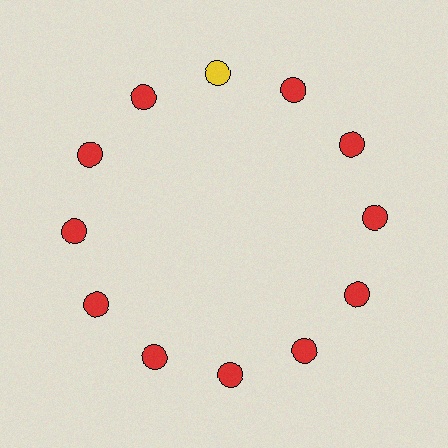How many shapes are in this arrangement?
There are 12 shapes arranged in a ring pattern.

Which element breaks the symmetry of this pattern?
The yellow circle at roughly the 12 o'clock position breaks the symmetry. All other shapes are red circles.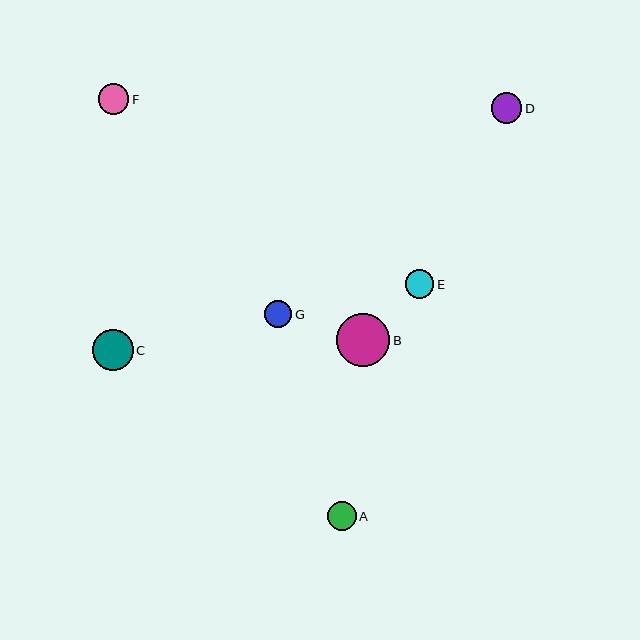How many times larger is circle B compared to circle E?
Circle B is approximately 1.9 times the size of circle E.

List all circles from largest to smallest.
From largest to smallest: B, C, F, D, A, E, G.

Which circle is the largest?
Circle B is the largest with a size of approximately 53 pixels.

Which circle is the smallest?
Circle G is the smallest with a size of approximately 27 pixels.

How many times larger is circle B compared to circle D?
Circle B is approximately 1.7 times the size of circle D.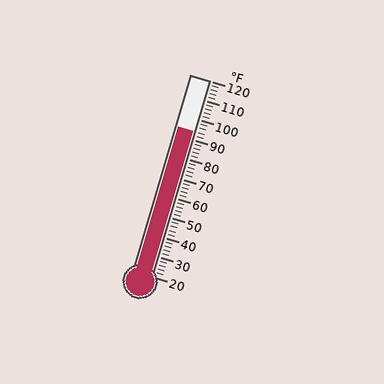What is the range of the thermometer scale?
The thermometer scale ranges from 20°F to 120°F.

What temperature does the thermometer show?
The thermometer shows approximately 94°F.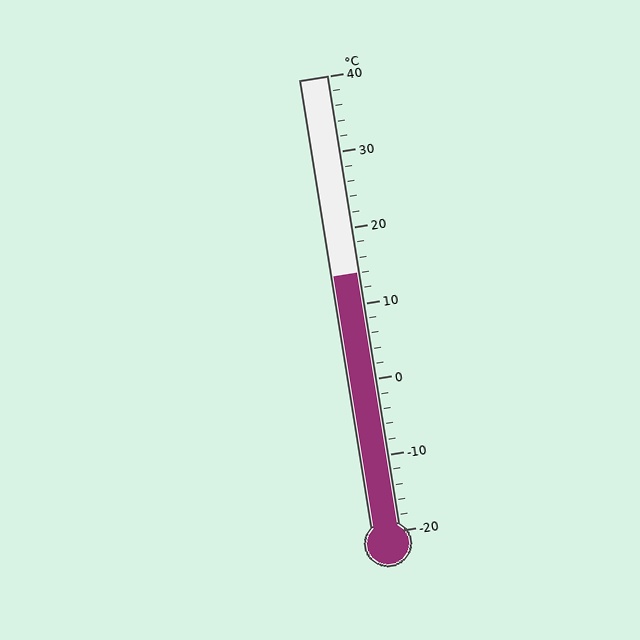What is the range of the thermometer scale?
The thermometer scale ranges from -20°C to 40°C.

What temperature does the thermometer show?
The thermometer shows approximately 14°C.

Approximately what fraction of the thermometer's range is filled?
The thermometer is filled to approximately 55% of its range.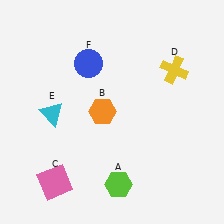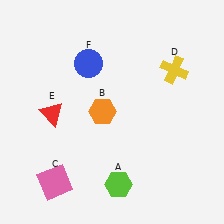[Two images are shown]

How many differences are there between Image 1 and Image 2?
There is 1 difference between the two images.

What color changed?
The triangle (E) changed from cyan in Image 1 to red in Image 2.